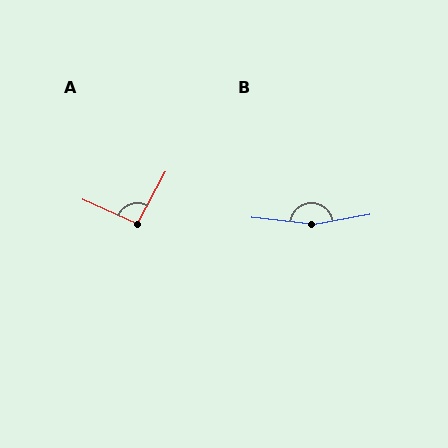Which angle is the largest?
B, at approximately 164 degrees.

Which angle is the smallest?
A, at approximately 94 degrees.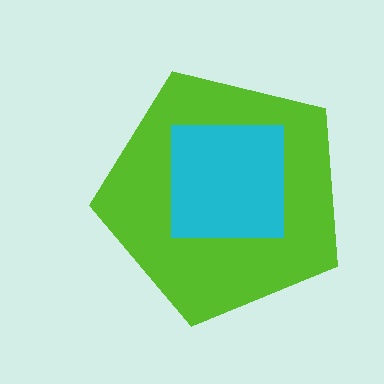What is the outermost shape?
The lime pentagon.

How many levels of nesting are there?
2.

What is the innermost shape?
The cyan square.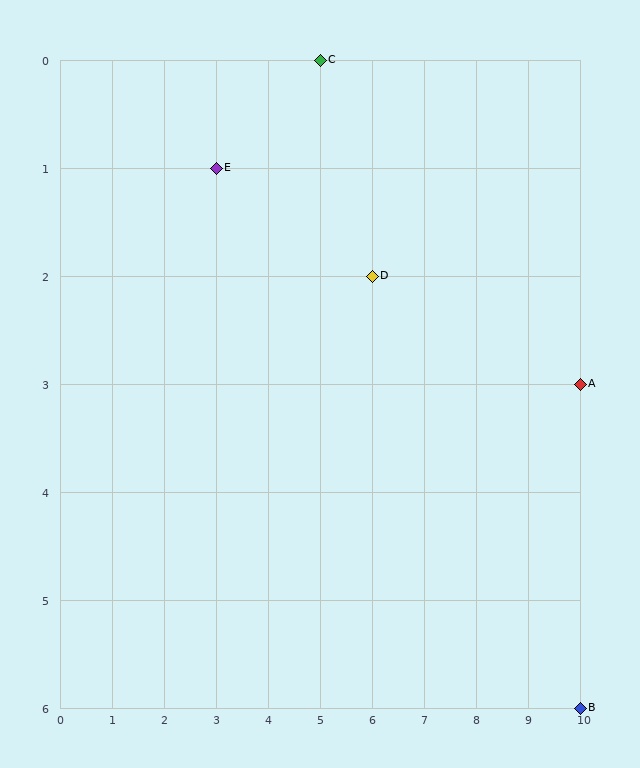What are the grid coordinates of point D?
Point D is at grid coordinates (6, 2).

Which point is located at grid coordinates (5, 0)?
Point C is at (5, 0).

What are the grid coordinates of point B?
Point B is at grid coordinates (10, 6).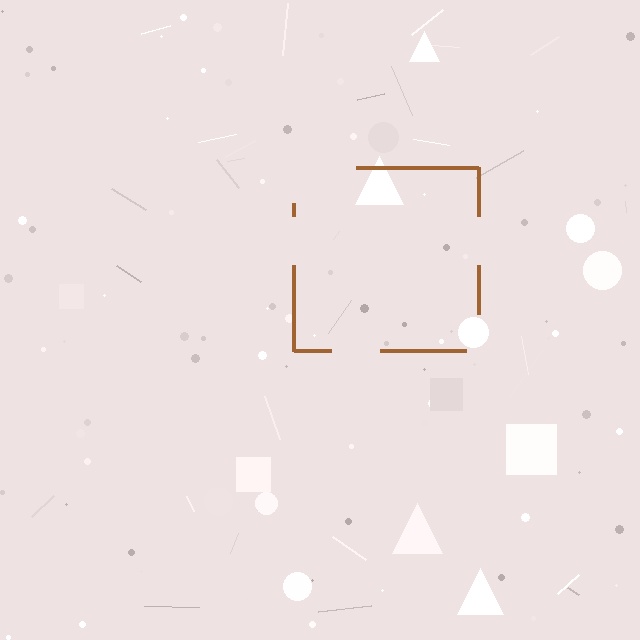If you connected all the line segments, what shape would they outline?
They would outline a square.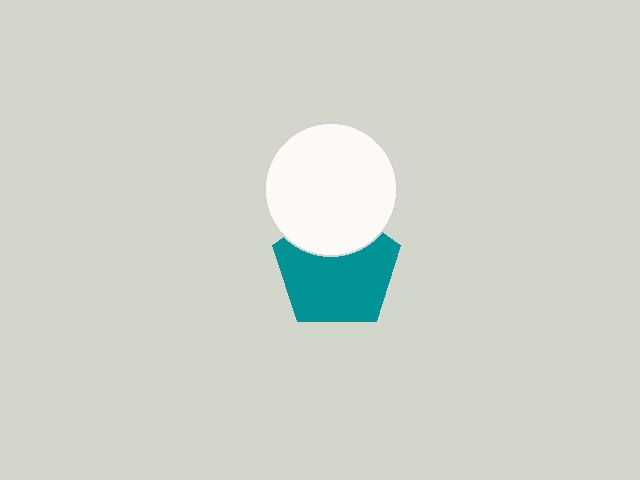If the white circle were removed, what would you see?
You would see the complete teal pentagon.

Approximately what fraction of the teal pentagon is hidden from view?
Roughly 30% of the teal pentagon is hidden behind the white circle.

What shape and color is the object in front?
The object in front is a white circle.